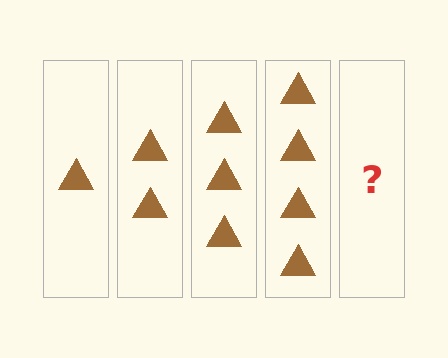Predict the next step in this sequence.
The next step is 5 triangles.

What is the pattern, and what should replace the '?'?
The pattern is that each step adds one more triangle. The '?' should be 5 triangles.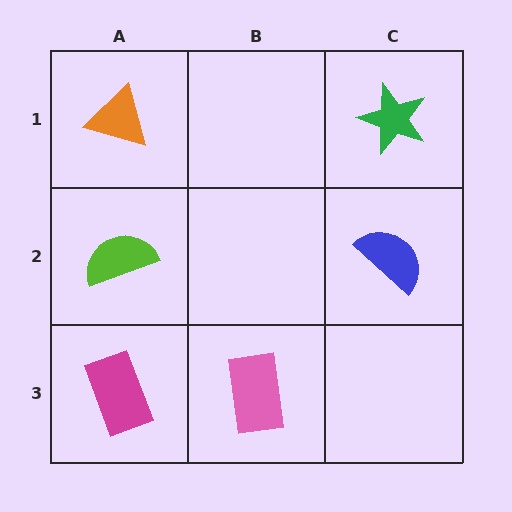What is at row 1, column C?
A green star.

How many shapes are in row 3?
2 shapes.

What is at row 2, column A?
A lime semicircle.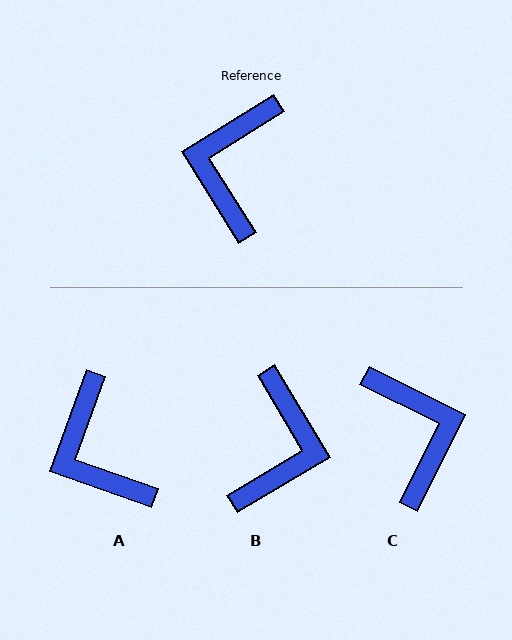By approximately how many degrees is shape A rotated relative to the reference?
Approximately 38 degrees counter-clockwise.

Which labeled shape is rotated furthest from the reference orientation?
B, about 179 degrees away.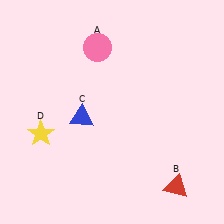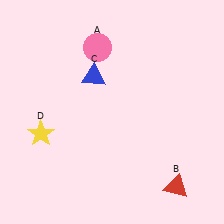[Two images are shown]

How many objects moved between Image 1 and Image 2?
1 object moved between the two images.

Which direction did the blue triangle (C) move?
The blue triangle (C) moved up.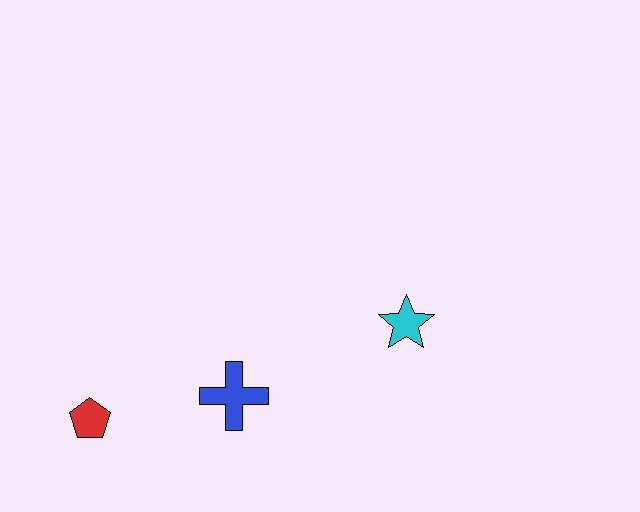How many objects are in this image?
There are 3 objects.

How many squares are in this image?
There are no squares.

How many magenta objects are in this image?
There are no magenta objects.